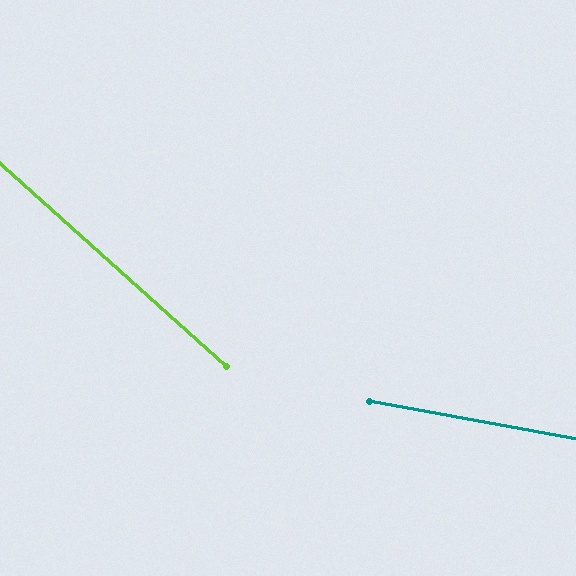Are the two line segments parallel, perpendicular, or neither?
Neither parallel nor perpendicular — they differ by about 31°.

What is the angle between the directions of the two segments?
Approximately 31 degrees.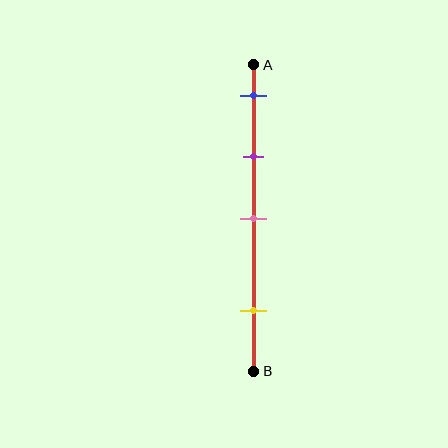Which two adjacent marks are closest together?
The blue and purple marks are the closest adjacent pair.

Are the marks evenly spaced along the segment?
No, the marks are not evenly spaced.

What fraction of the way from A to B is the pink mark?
The pink mark is approximately 50% (0.5) of the way from A to B.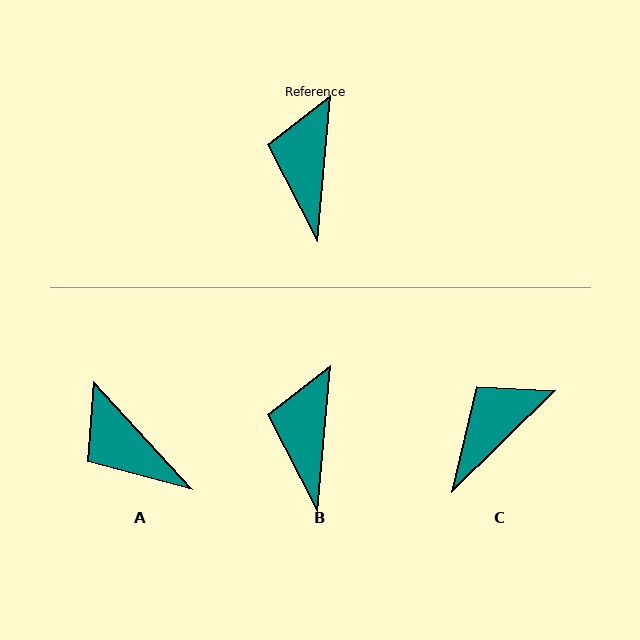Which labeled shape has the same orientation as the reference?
B.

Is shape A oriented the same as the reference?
No, it is off by about 48 degrees.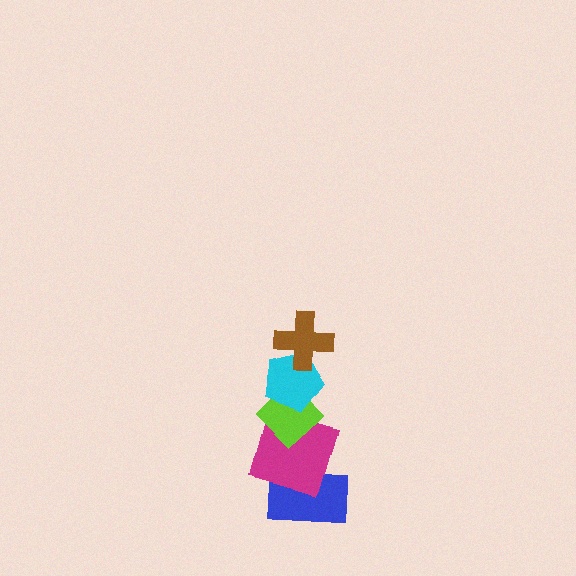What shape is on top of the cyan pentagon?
The brown cross is on top of the cyan pentagon.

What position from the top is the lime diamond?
The lime diamond is 3rd from the top.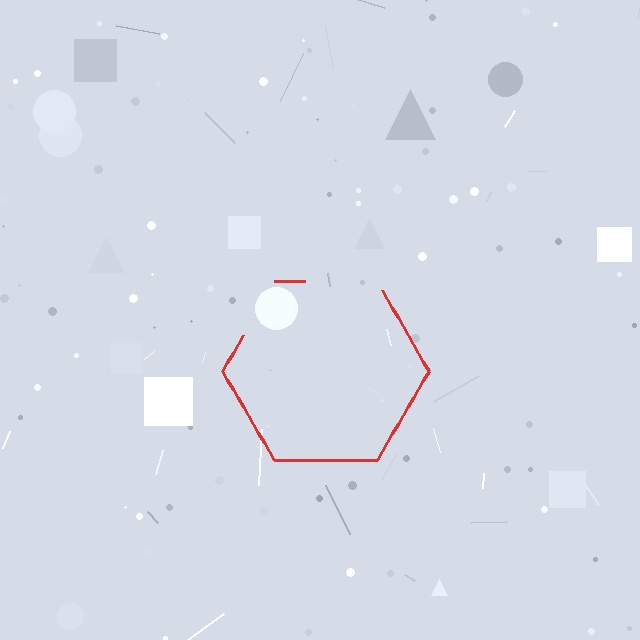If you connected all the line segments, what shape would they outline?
They would outline a hexagon.